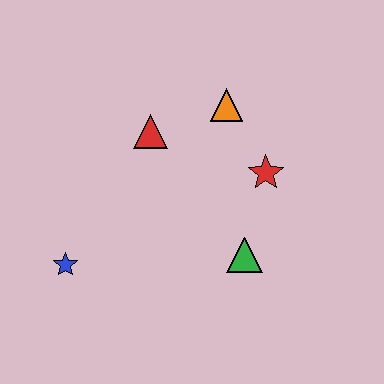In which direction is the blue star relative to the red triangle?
The blue star is below the red triangle.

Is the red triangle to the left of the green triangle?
Yes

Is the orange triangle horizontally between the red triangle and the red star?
Yes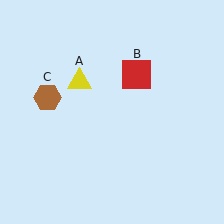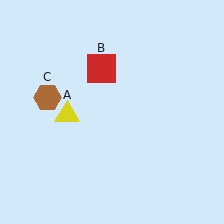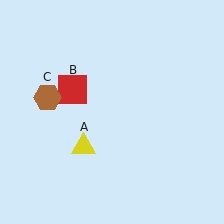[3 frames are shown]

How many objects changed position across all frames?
2 objects changed position: yellow triangle (object A), red square (object B).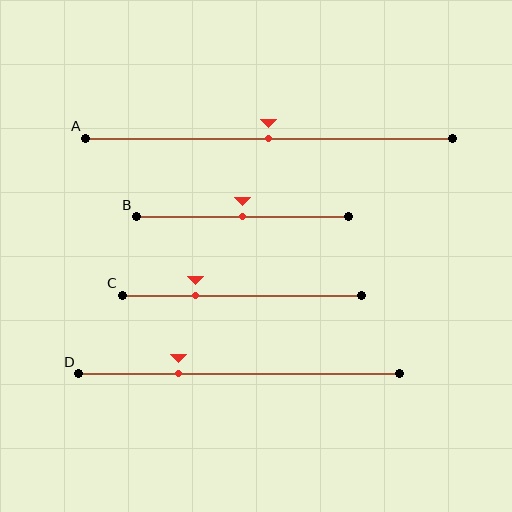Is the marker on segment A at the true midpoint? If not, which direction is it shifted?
Yes, the marker on segment A is at the true midpoint.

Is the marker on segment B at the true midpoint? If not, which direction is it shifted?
Yes, the marker on segment B is at the true midpoint.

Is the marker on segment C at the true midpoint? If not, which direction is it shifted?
No, the marker on segment C is shifted to the left by about 19% of the segment length.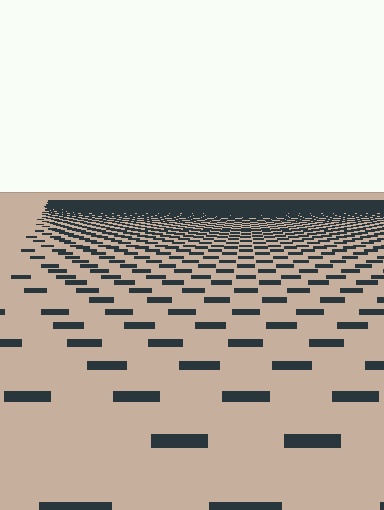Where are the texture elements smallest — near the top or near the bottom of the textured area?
Near the top.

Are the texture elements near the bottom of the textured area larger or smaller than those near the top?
Larger. Near the bottom, elements are closer to the viewer and appear at a bigger on-screen size.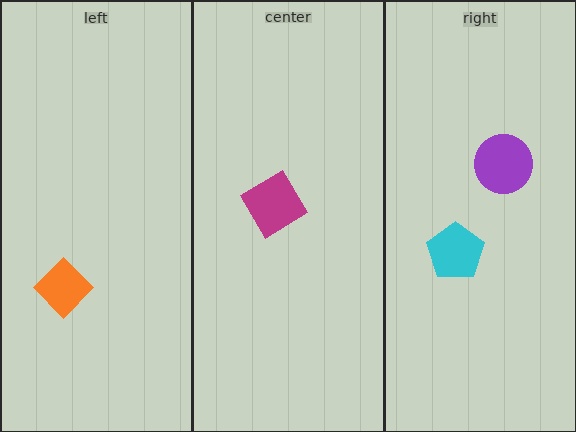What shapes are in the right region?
The purple circle, the cyan pentagon.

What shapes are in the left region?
The orange diamond.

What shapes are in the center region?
The magenta diamond.